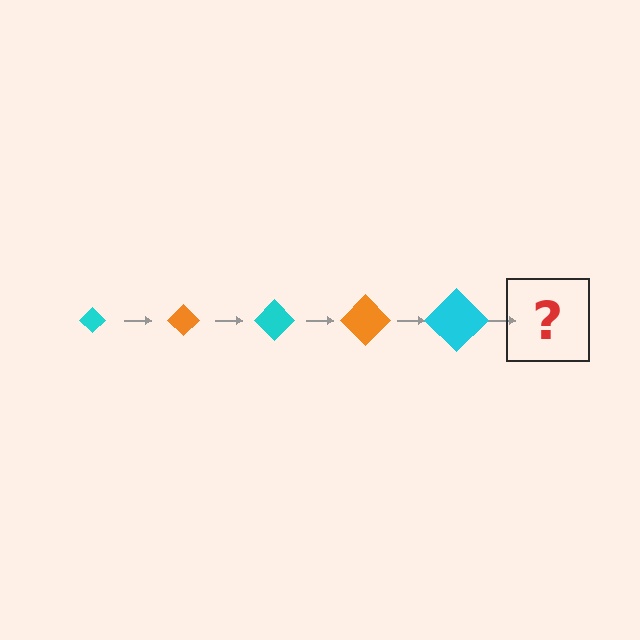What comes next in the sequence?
The next element should be an orange diamond, larger than the previous one.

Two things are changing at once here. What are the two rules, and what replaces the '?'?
The two rules are that the diamond grows larger each step and the color cycles through cyan and orange. The '?' should be an orange diamond, larger than the previous one.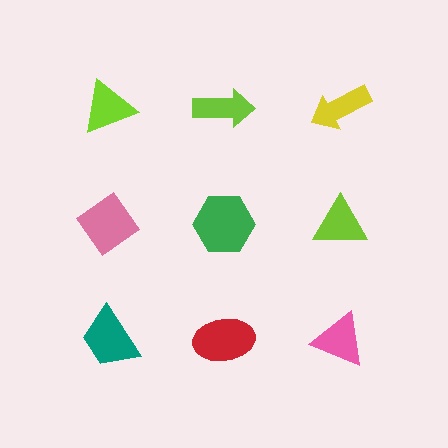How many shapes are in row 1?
3 shapes.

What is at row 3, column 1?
A teal trapezoid.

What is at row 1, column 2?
A lime arrow.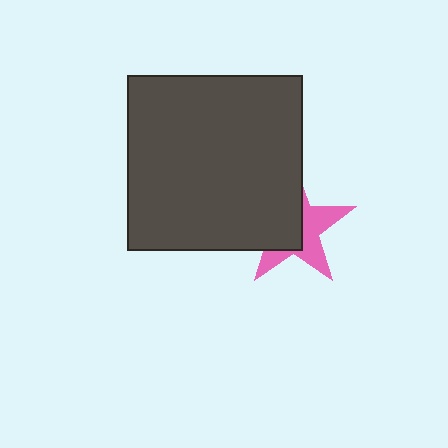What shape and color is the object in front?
The object in front is a dark gray square.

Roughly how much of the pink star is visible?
About half of it is visible (roughly 45%).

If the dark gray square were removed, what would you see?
You would see the complete pink star.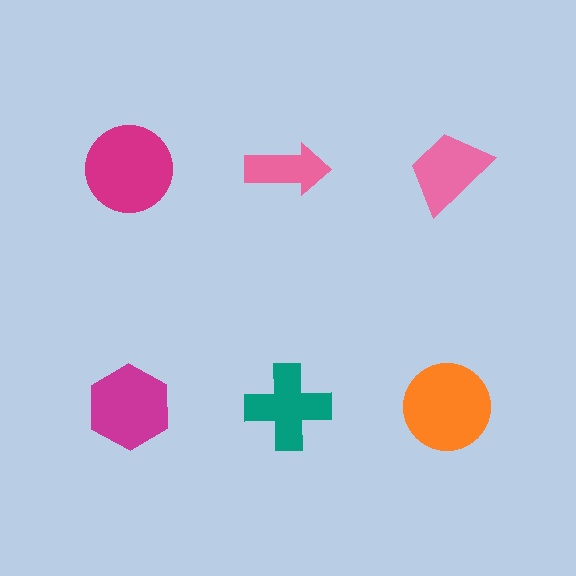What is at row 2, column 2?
A teal cross.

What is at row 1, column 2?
A pink arrow.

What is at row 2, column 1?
A magenta hexagon.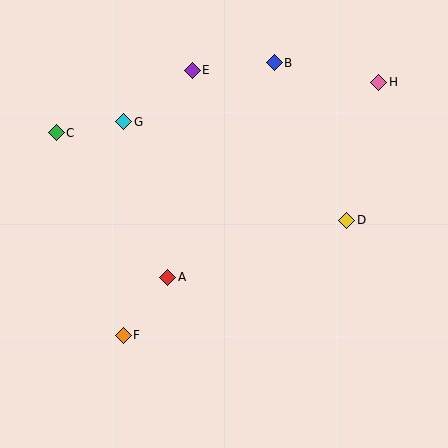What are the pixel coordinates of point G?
Point G is at (124, 122).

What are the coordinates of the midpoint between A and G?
The midpoint between A and G is at (146, 199).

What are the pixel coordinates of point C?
Point C is at (56, 133).